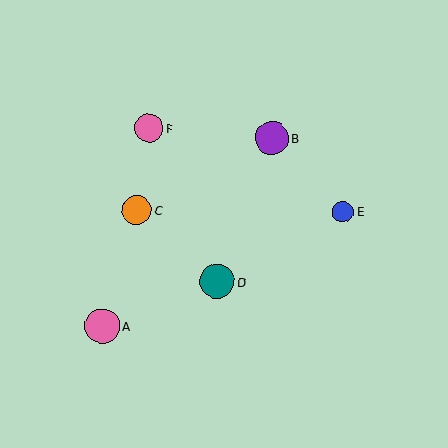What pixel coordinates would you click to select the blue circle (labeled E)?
Click at (343, 212) to select the blue circle E.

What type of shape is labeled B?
Shape B is a purple circle.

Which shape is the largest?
The teal circle (labeled D) is the largest.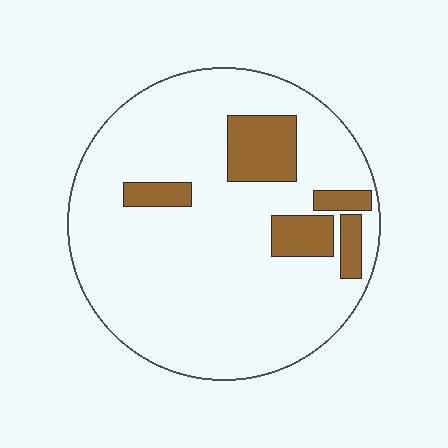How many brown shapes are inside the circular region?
5.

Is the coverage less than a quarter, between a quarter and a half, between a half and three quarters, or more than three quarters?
Less than a quarter.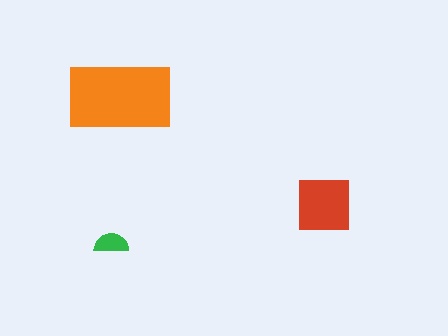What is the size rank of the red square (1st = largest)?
2nd.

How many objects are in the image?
There are 3 objects in the image.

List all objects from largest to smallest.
The orange rectangle, the red square, the green semicircle.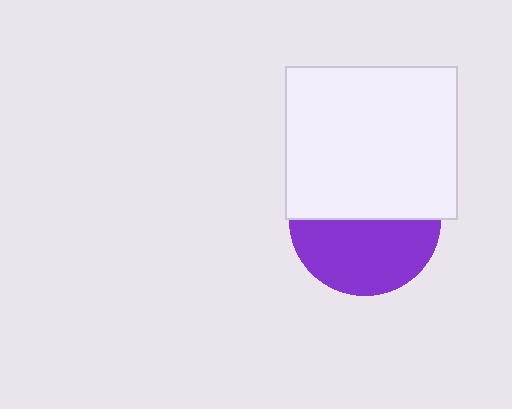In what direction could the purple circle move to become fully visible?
The purple circle could move down. That would shift it out from behind the white rectangle entirely.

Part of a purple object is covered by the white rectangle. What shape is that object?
It is a circle.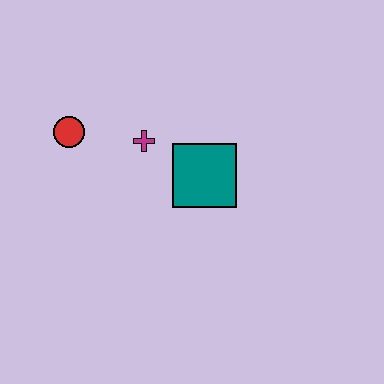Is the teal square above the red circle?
No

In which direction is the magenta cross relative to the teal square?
The magenta cross is to the left of the teal square.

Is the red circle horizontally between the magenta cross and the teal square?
No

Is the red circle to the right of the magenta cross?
No